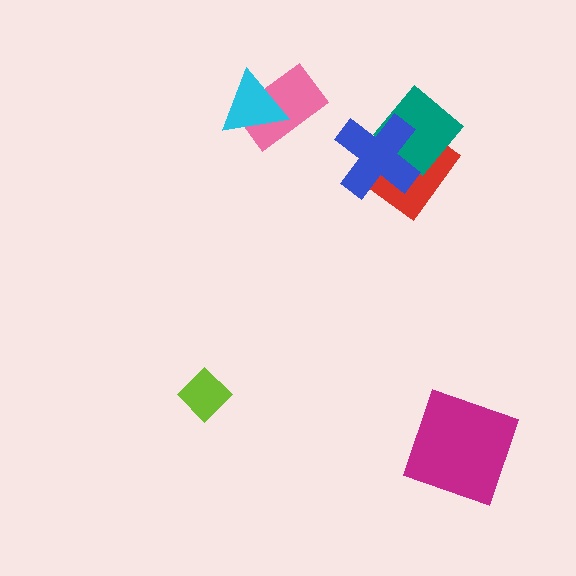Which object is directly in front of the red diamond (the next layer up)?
The teal diamond is directly in front of the red diamond.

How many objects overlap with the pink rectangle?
1 object overlaps with the pink rectangle.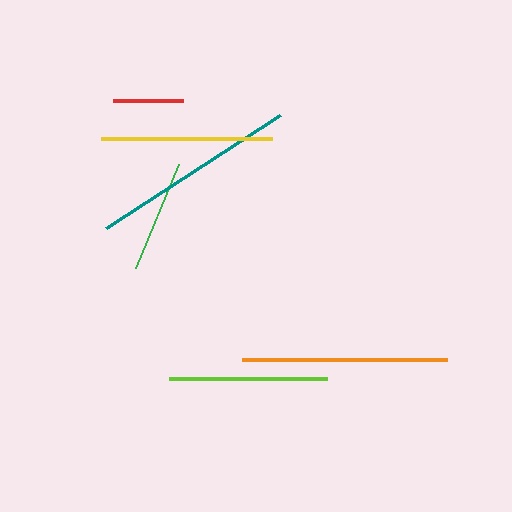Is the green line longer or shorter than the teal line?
The teal line is longer than the green line.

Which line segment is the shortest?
The red line is the shortest at approximately 70 pixels.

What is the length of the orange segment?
The orange segment is approximately 205 pixels long.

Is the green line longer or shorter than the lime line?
The lime line is longer than the green line.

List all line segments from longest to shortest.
From longest to shortest: teal, orange, yellow, lime, green, red.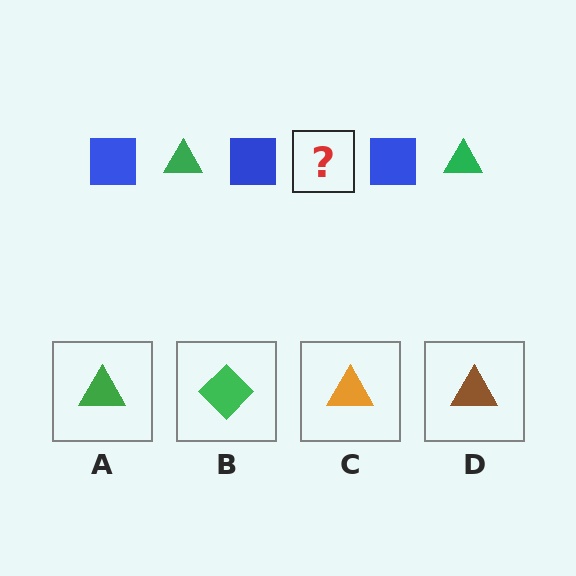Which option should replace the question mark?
Option A.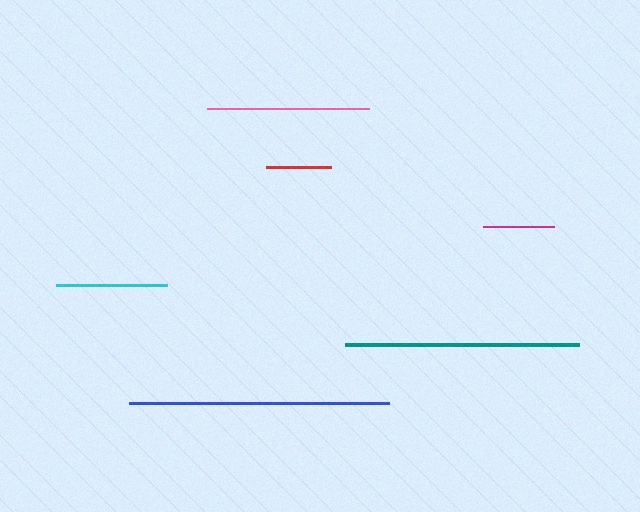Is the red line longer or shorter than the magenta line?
The magenta line is longer than the red line.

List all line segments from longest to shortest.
From longest to shortest: blue, teal, pink, cyan, magenta, red.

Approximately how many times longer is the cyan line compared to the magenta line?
The cyan line is approximately 1.6 times the length of the magenta line.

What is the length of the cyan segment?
The cyan segment is approximately 111 pixels long.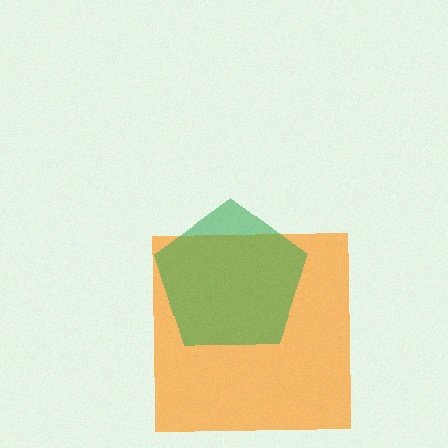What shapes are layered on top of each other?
The layered shapes are: an orange square, a green pentagon.